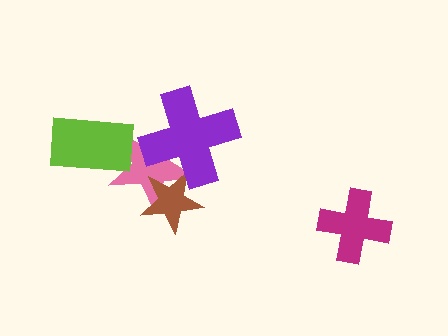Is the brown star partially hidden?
Yes, it is partially covered by another shape.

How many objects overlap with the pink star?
3 objects overlap with the pink star.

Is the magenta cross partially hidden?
No, no other shape covers it.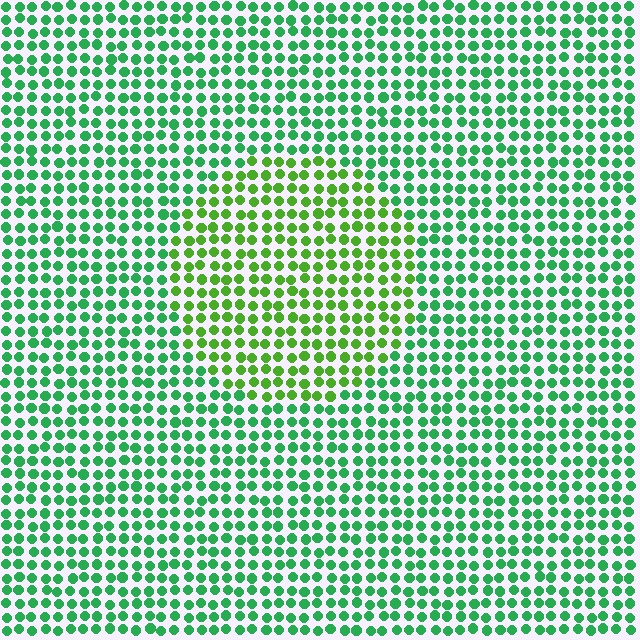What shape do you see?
I see a circle.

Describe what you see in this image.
The image is filled with small green elements in a uniform arrangement. A circle-shaped region is visible where the elements are tinted to a slightly different hue, forming a subtle color boundary.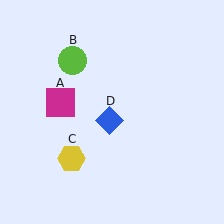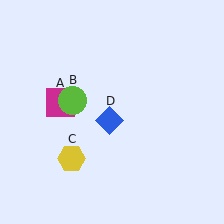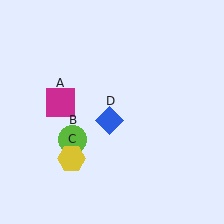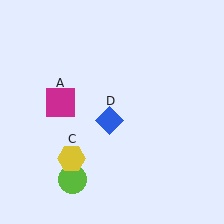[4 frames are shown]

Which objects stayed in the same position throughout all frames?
Magenta square (object A) and yellow hexagon (object C) and blue diamond (object D) remained stationary.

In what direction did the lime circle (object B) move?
The lime circle (object B) moved down.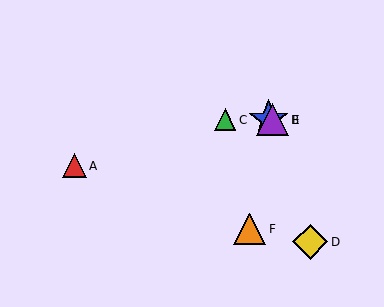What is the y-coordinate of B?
Object B is at y≈120.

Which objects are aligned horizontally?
Objects B, C, E are aligned horizontally.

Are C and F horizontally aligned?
No, C is at y≈120 and F is at y≈229.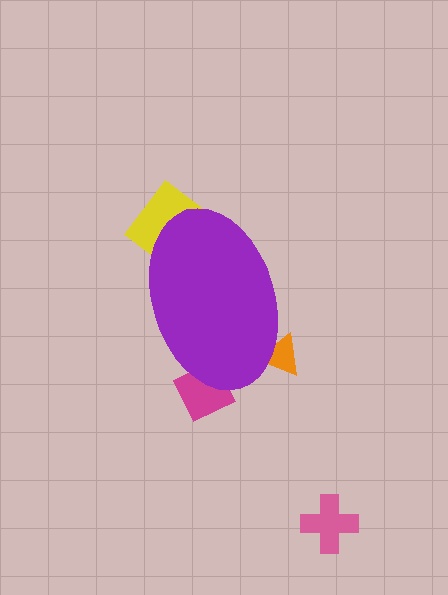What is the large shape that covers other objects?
A purple ellipse.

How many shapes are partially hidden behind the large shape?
3 shapes are partially hidden.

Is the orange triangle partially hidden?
Yes, the orange triangle is partially hidden behind the purple ellipse.